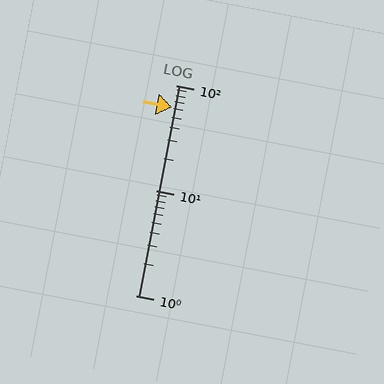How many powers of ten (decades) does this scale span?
The scale spans 2 decades, from 1 to 100.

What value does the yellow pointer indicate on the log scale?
The pointer indicates approximately 62.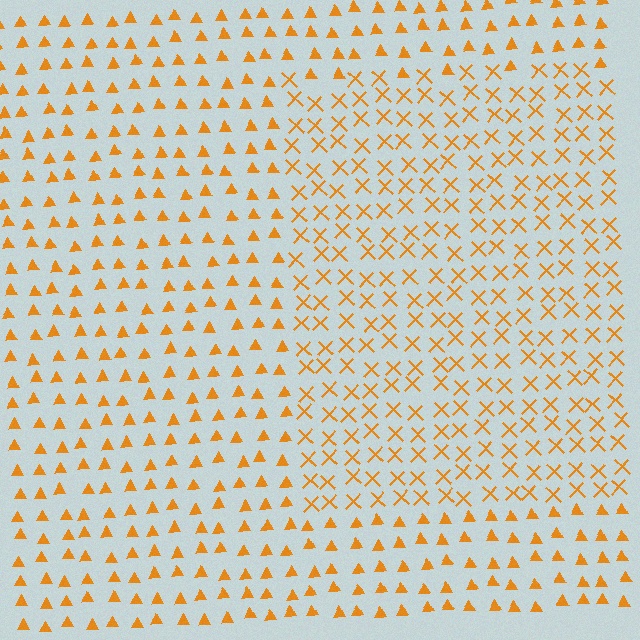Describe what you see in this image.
The image is filled with small orange elements arranged in a uniform grid. A rectangle-shaped region contains X marks, while the surrounding area contains triangles. The boundary is defined purely by the change in element shape.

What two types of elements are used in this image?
The image uses X marks inside the rectangle region and triangles outside it.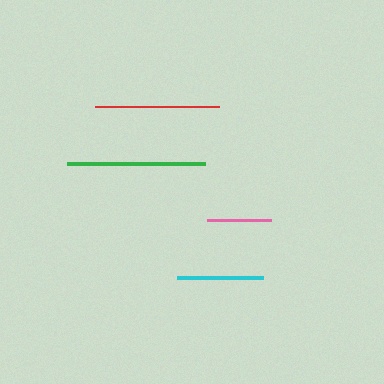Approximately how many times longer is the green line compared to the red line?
The green line is approximately 1.1 times the length of the red line.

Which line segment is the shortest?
The pink line is the shortest at approximately 64 pixels.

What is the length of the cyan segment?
The cyan segment is approximately 86 pixels long.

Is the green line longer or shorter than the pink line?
The green line is longer than the pink line.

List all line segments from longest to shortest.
From longest to shortest: green, red, cyan, pink.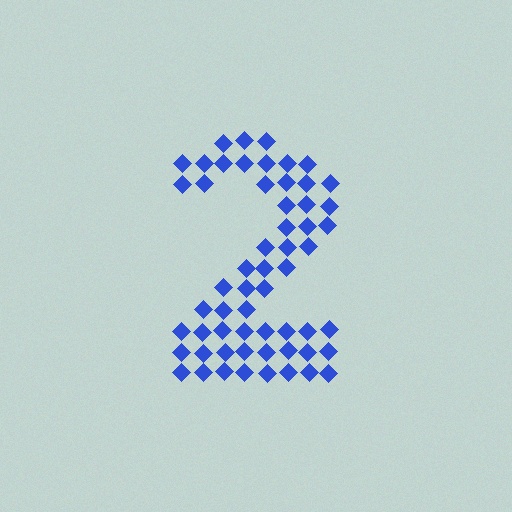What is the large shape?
The large shape is the digit 2.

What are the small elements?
The small elements are diamonds.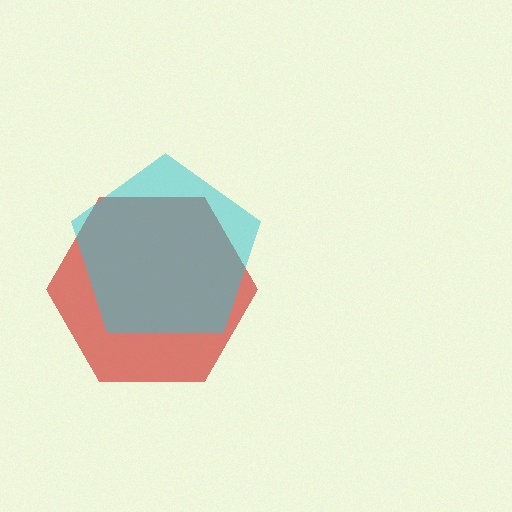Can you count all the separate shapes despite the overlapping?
Yes, there are 2 separate shapes.